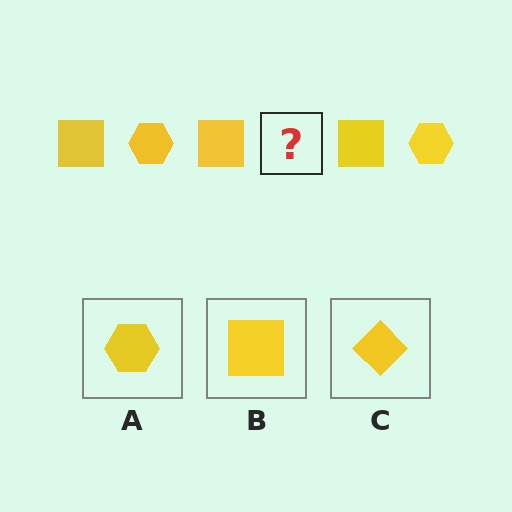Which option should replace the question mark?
Option A.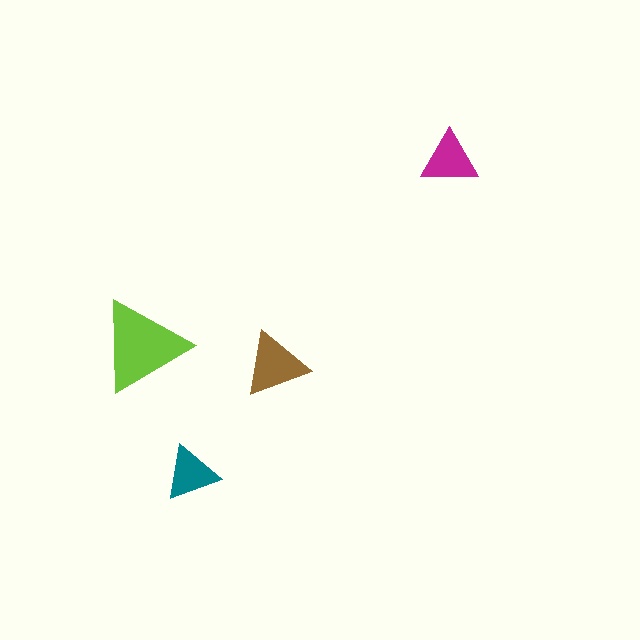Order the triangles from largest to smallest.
the lime one, the brown one, the magenta one, the teal one.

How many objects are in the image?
There are 4 objects in the image.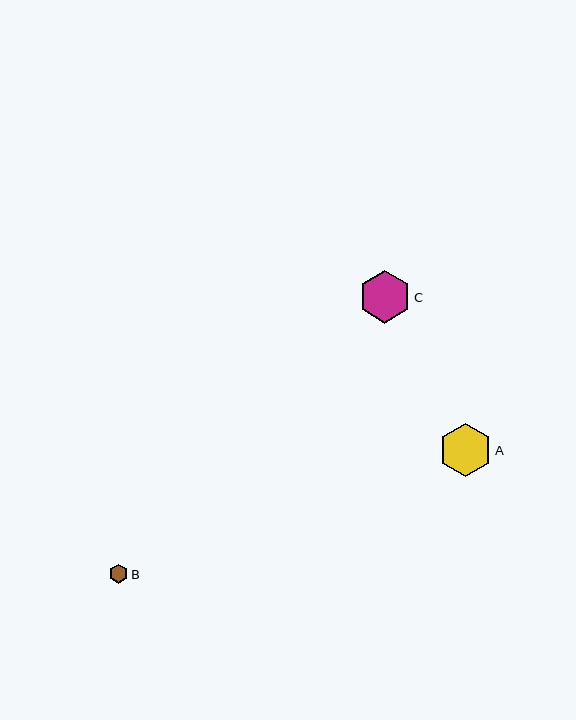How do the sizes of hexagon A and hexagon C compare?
Hexagon A and hexagon C are approximately the same size.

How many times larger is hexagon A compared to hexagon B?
Hexagon A is approximately 2.8 times the size of hexagon B.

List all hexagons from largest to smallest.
From largest to smallest: A, C, B.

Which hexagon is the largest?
Hexagon A is the largest with a size of approximately 53 pixels.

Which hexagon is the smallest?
Hexagon B is the smallest with a size of approximately 19 pixels.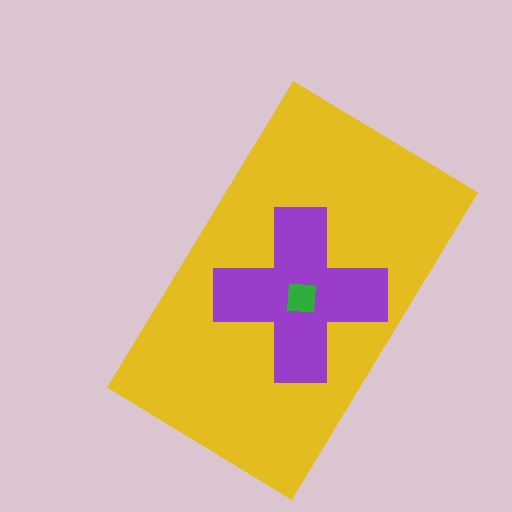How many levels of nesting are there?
3.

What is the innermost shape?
The green square.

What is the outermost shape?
The yellow rectangle.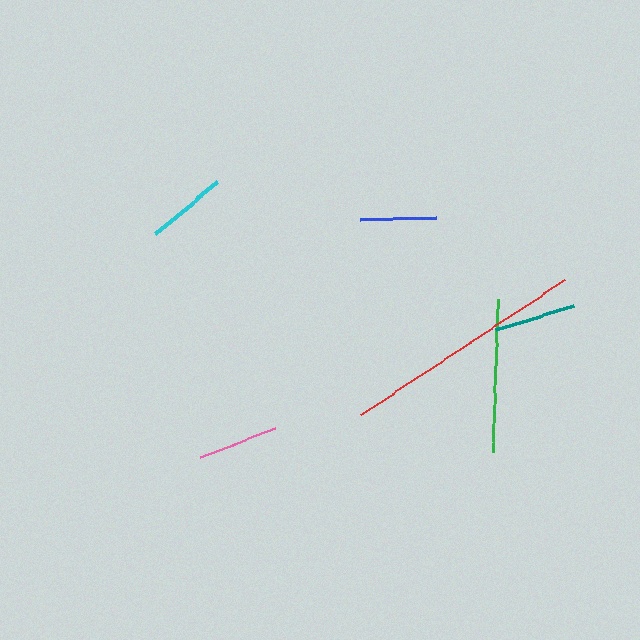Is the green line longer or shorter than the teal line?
The green line is longer than the teal line.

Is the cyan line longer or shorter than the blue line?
The cyan line is longer than the blue line.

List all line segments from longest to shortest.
From longest to shortest: red, green, cyan, pink, teal, blue.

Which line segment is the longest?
The red line is the longest at approximately 245 pixels.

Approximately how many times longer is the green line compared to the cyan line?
The green line is approximately 1.9 times the length of the cyan line.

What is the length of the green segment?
The green segment is approximately 152 pixels long.